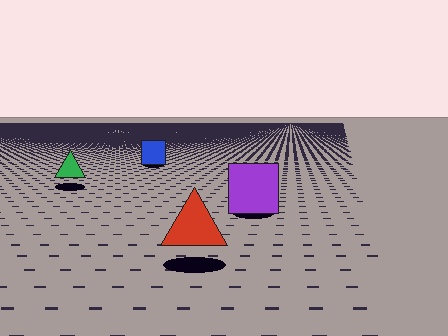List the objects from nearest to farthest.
From nearest to farthest: the red triangle, the purple square, the green triangle, the blue square.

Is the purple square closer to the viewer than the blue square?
Yes. The purple square is closer — you can tell from the texture gradient: the ground texture is coarser near it.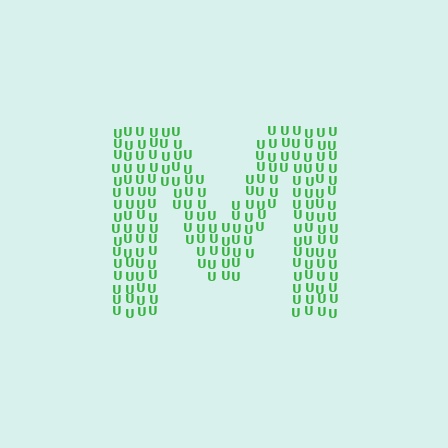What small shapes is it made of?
It is made of small letter U's.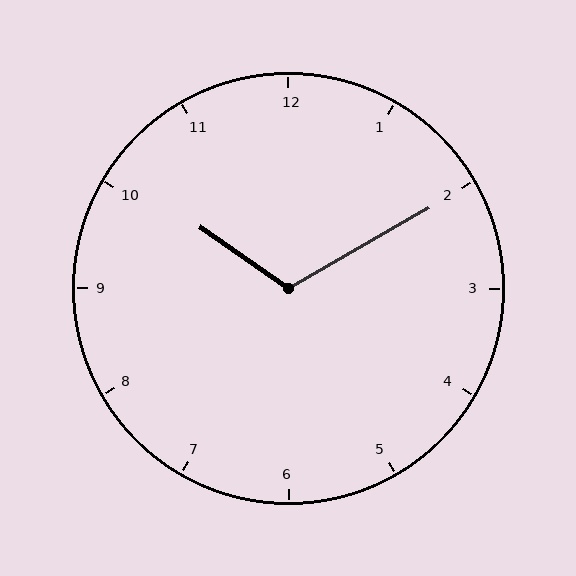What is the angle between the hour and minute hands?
Approximately 115 degrees.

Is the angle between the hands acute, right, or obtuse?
It is obtuse.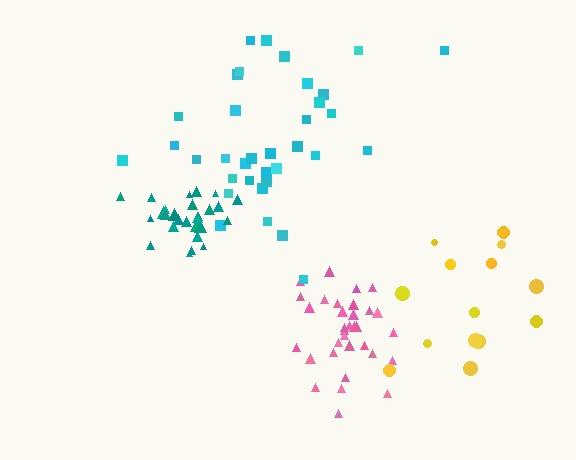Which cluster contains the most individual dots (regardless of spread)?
Cyan (35).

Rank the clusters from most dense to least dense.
teal, pink, cyan, yellow.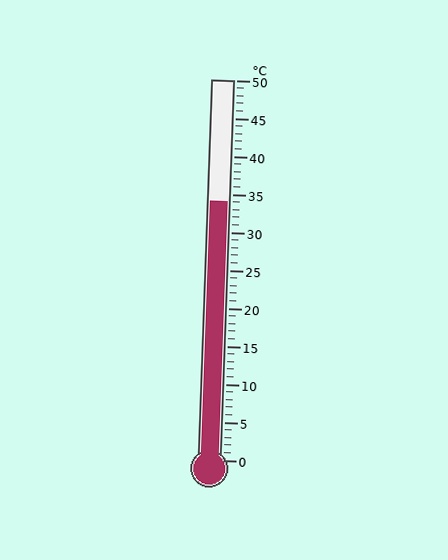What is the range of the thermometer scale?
The thermometer scale ranges from 0°C to 50°C.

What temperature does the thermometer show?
The thermometer shows approximately 34°C.